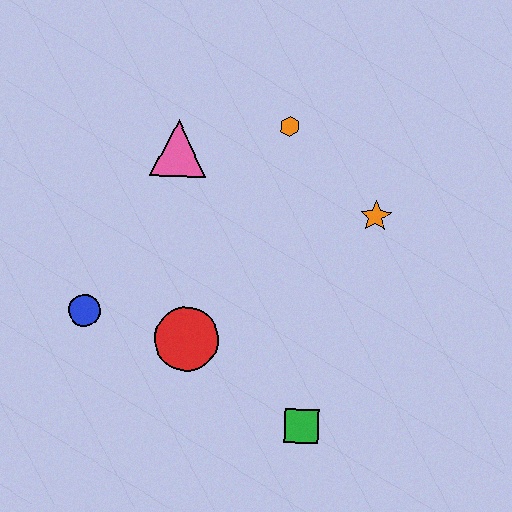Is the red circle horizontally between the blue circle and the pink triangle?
No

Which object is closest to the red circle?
The blue circle is closest to the red circle.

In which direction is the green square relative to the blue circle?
The green square is to the right of the blue circle.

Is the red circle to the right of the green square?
No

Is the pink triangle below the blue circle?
No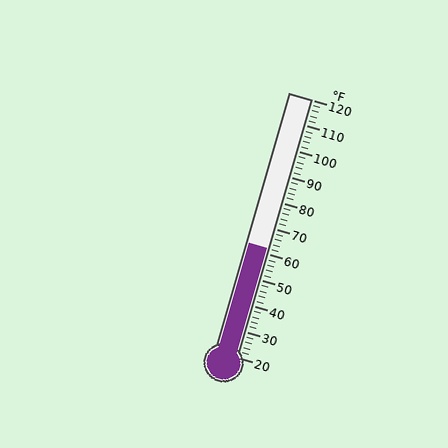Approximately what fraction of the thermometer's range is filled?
The thermometer is filled to approximately 40% of its range.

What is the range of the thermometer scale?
The thermometer scale ranges from 20°F to 120°F.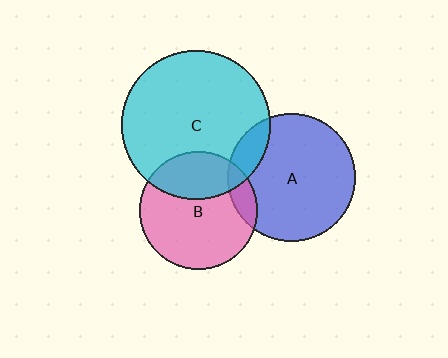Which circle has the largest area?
Circle C (cyan).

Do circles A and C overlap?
Yes.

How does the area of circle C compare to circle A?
Approximately 1.4 times.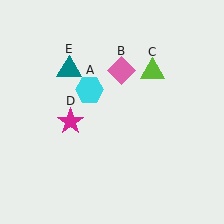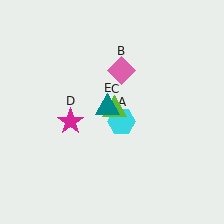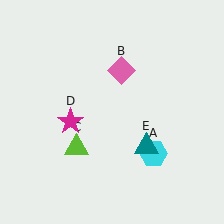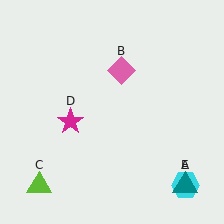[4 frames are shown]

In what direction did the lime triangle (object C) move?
The lime triangle (object C) moved down and to the left.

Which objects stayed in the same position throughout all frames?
Pink diamond (object B) and magenta star (object D) remained stationary.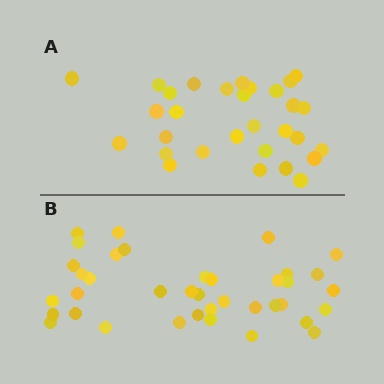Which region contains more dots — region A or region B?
Region B (the bottom region) has more dots.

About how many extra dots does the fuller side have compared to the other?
Region B has roughly 8 or so more dots than region A.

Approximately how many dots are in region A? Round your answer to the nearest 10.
About 30 dots.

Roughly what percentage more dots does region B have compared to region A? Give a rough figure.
About 25% more.